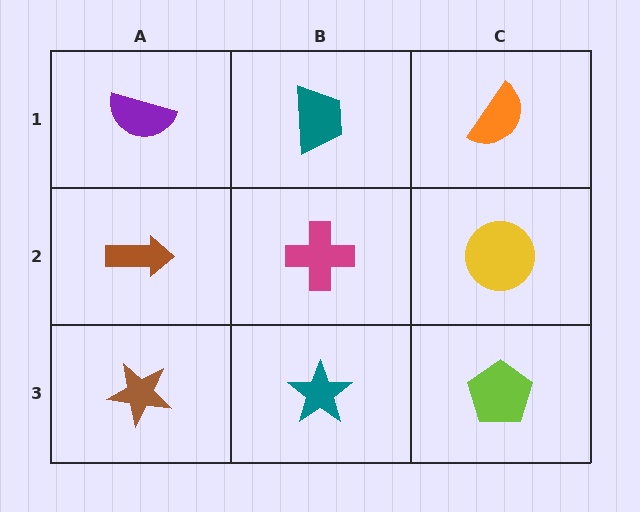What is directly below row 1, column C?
A yellow circle.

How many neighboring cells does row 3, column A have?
2.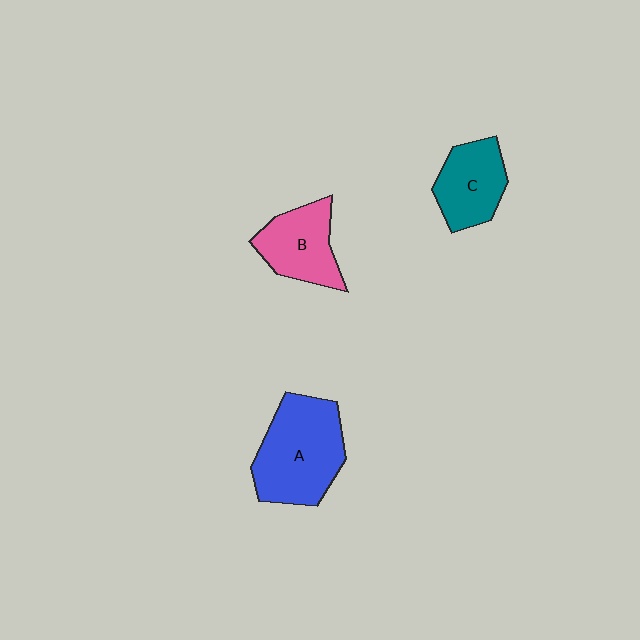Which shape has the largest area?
Shape A (blue).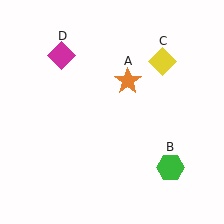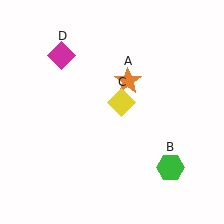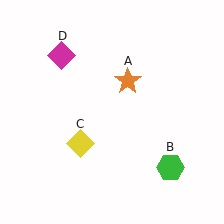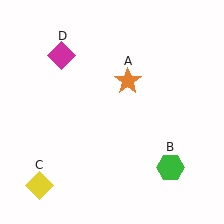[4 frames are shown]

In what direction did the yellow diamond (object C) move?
The yellow diamond (object C) moved down and to the left.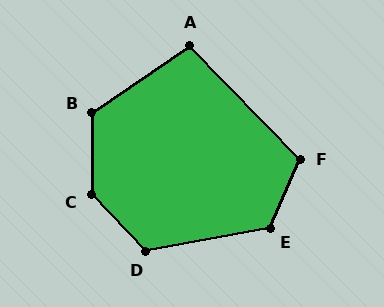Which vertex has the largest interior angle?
C, at approximately 137 degrees.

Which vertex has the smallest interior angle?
A, at approximately 100 degrees.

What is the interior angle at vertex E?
Approximately 124 degrees (obtuse).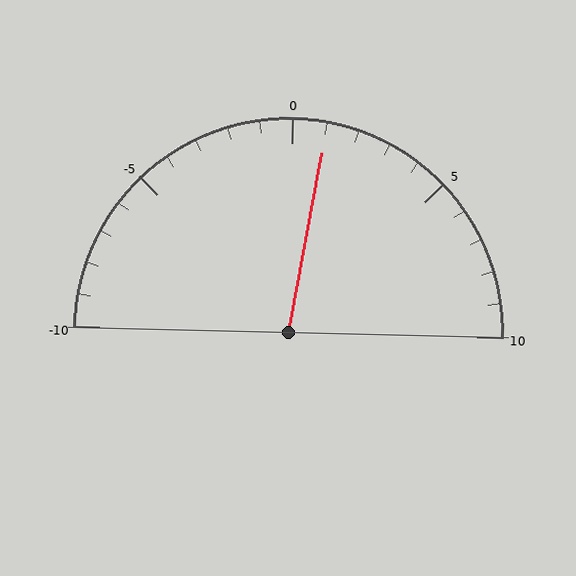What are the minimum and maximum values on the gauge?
The gauge ranges from -10 to 10.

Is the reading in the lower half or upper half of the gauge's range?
The reading is in the upper half of the range (-10 to 10).